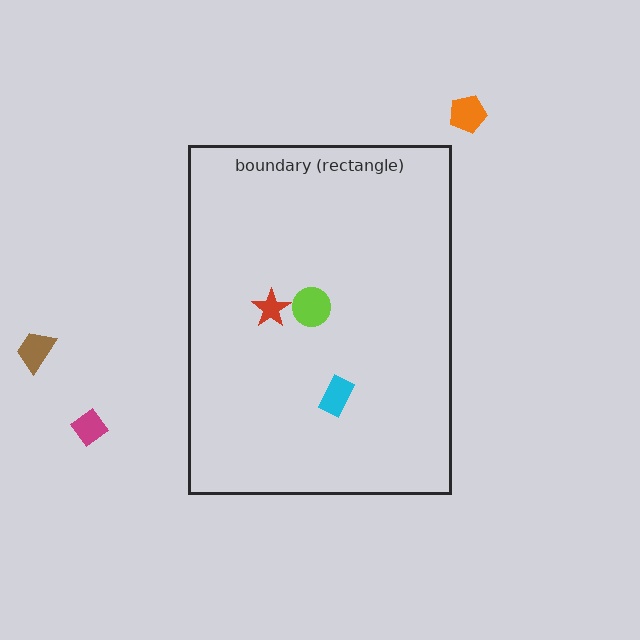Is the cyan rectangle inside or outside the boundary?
Inside.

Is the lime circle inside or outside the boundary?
Inside.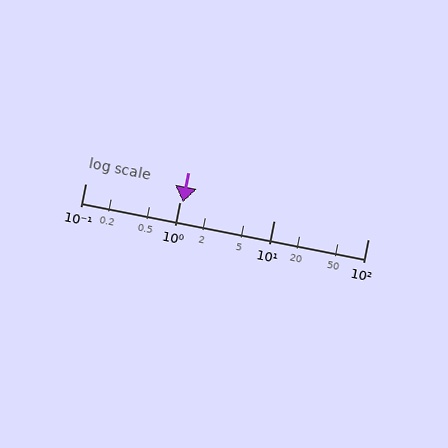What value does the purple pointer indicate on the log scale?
The pointer indicates approximately 1.1.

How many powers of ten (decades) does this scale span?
The scale spans 3 decades, from 0.1 to 100.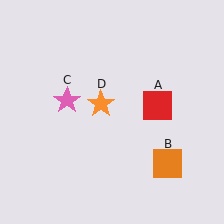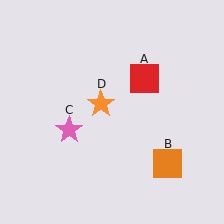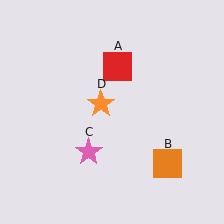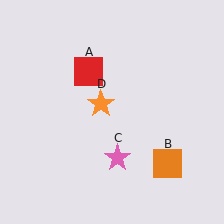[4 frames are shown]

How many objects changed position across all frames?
2 objects changed position: red square (object A), pink star (object C).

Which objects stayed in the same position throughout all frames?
Orange square (object B) and orange star (object D) remained stationary.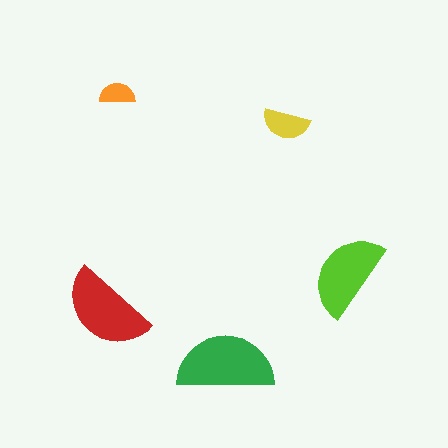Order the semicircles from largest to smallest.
the green one, the red one, the lime one, the yellow one, the orange one.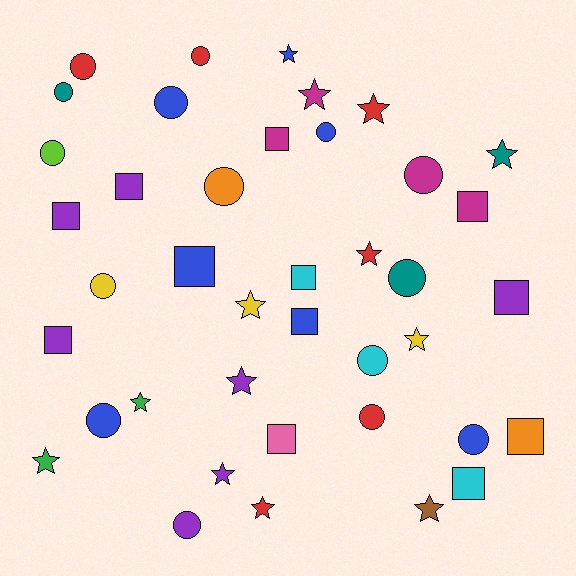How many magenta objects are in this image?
There are 4 magenta objects.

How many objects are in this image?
There are 40 objects.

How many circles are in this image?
There are 15 circles.